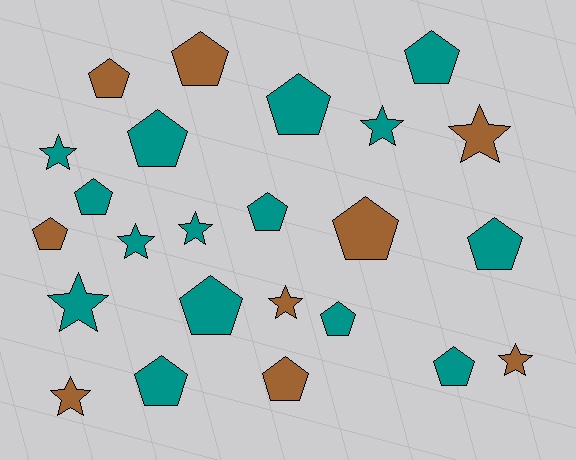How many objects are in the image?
There are 24 objects.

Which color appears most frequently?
Teal, with 15 objects.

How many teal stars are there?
There are 5 teal stars.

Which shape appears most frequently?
Pentagon, with 15 objects.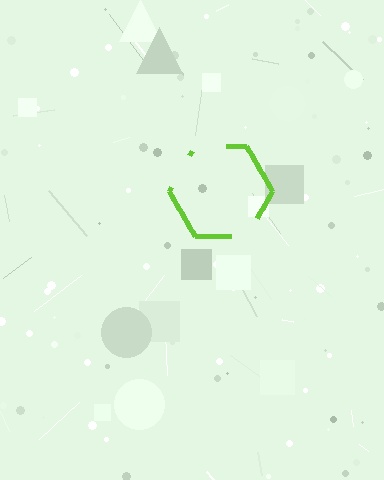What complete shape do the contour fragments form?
The contour fragments form a hexagon.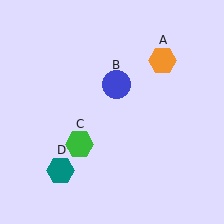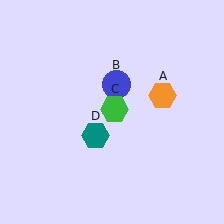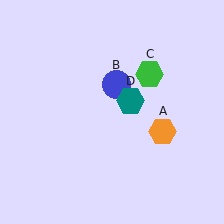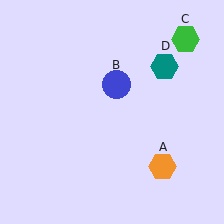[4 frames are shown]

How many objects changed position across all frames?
3 objects changed position: orange hexagon (object A), green hexagon (object C), teal hexagon (object D).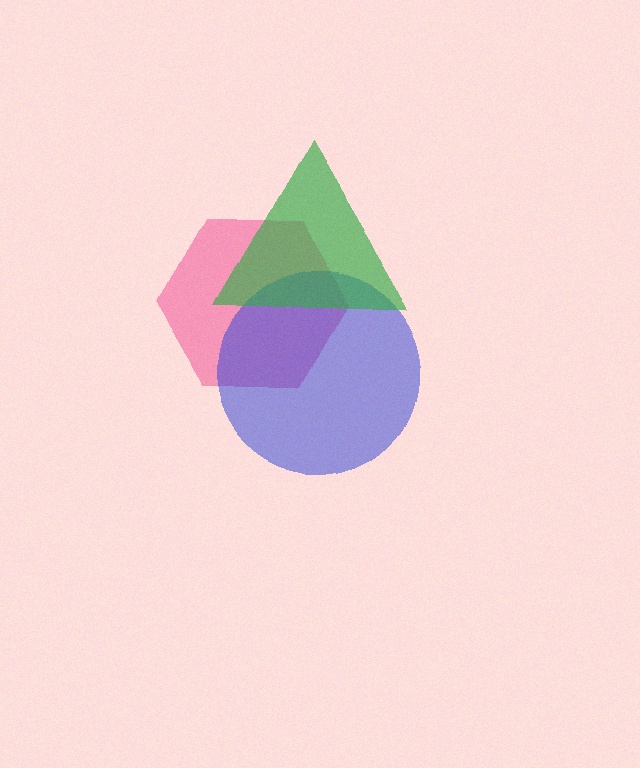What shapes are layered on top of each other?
The layered shapes are: a pink hexagon, a blue circle, a green triangle.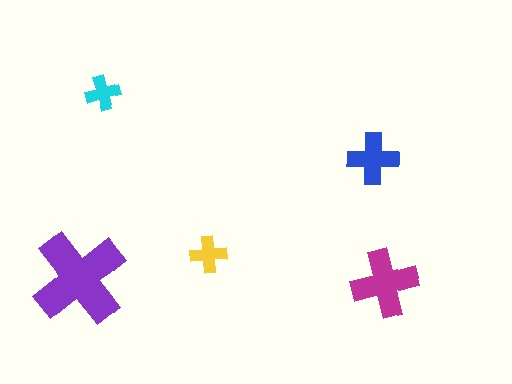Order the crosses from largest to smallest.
the purple one, the magenta one, the blue one, the yellow one, the cyan one.